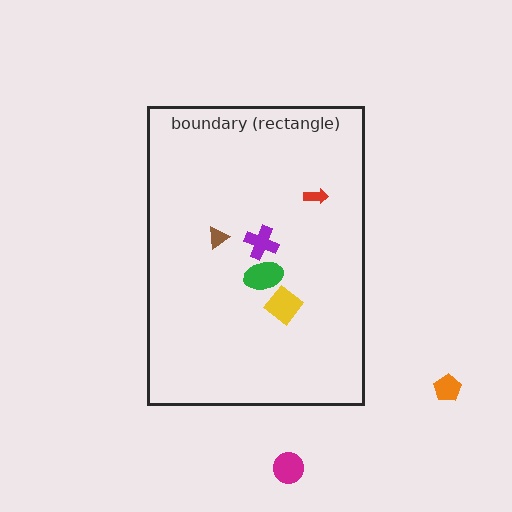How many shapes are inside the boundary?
5 inside, 2 outside.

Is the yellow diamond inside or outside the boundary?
Inside.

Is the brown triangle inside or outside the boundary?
Inside.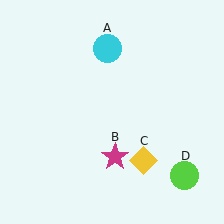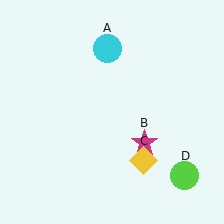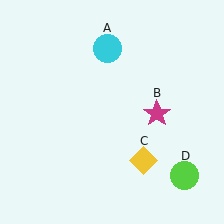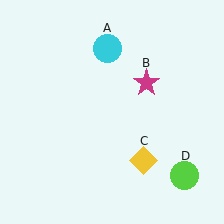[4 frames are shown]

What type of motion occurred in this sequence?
The magenta star (object B) rotated counterclockwise around the center of the scene.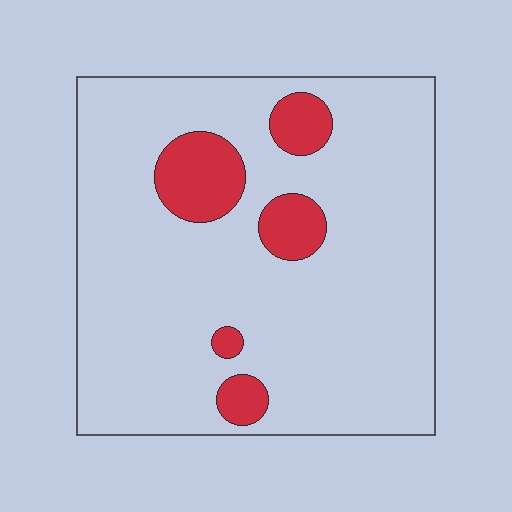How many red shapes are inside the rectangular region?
5.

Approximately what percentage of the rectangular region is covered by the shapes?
Approximately 15%.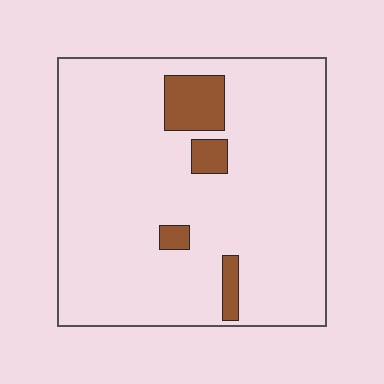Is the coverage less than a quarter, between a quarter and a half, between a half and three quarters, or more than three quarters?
Less than a quarter.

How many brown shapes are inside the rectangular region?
4.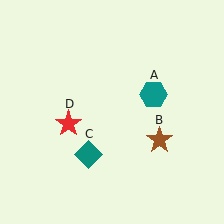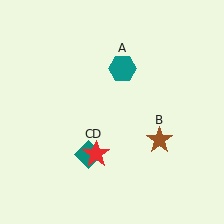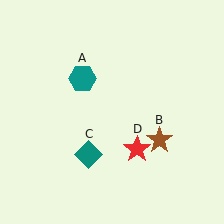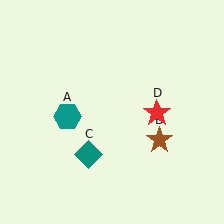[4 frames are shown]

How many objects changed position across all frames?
2 objects changed position: teal hexagon (object A), red star (object D).